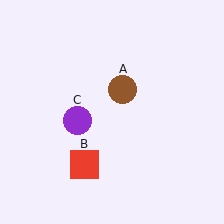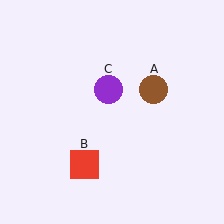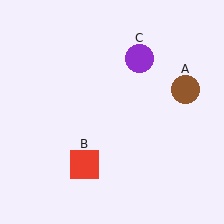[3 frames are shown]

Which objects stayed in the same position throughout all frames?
Red square (object B) remained stationary.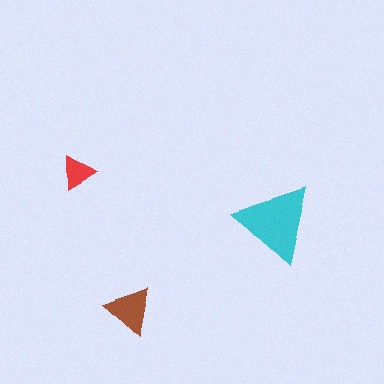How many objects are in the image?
There are 3 objects in the image.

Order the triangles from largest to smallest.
the cyan one, the brown one, the red one.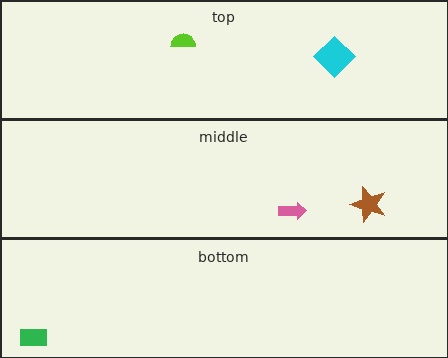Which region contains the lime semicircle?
The top region.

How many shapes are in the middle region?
2.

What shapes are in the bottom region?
The green rectangle.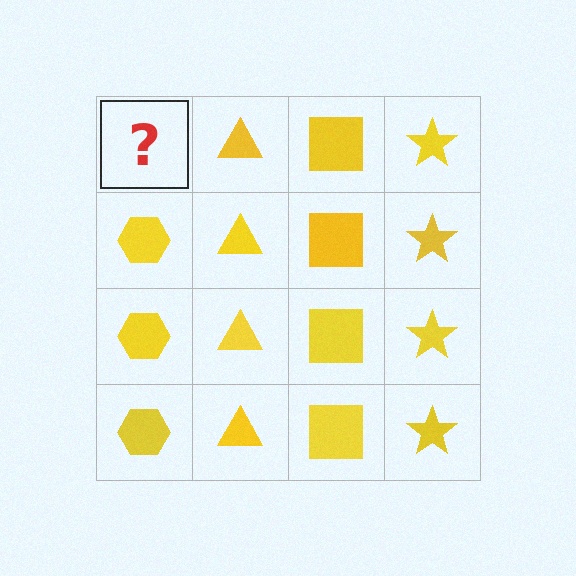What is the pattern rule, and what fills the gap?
The rule is that each column has a consistent shape. The gap should be filled with a yellow hexagon.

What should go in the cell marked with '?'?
The missing cell should contain a yellow hexagon.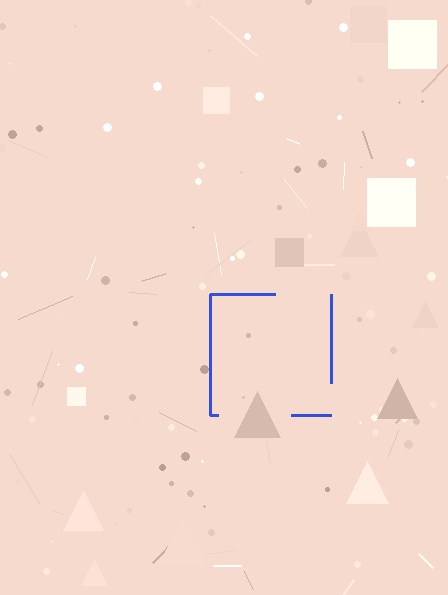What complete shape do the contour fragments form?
The contour fragments form a square.